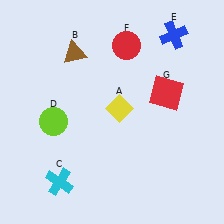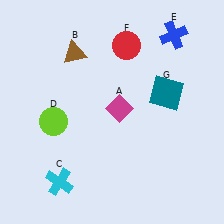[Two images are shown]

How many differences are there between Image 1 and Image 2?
There are 2 differences between the two images.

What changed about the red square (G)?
In Image 1, G is red. In Image 2, it changed to teal.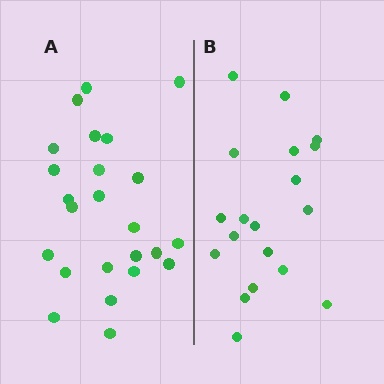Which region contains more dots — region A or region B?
Region A (the left region) has more dots.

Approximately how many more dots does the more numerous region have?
Region A has about 5 more dots than region B.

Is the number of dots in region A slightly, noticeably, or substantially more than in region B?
Region A has noticeably more, but not dramatically so. The ratio is roughly 1.3 to 1.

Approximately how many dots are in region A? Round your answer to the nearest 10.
About 20 dots. (The exact count is 24, which rounds to 20.)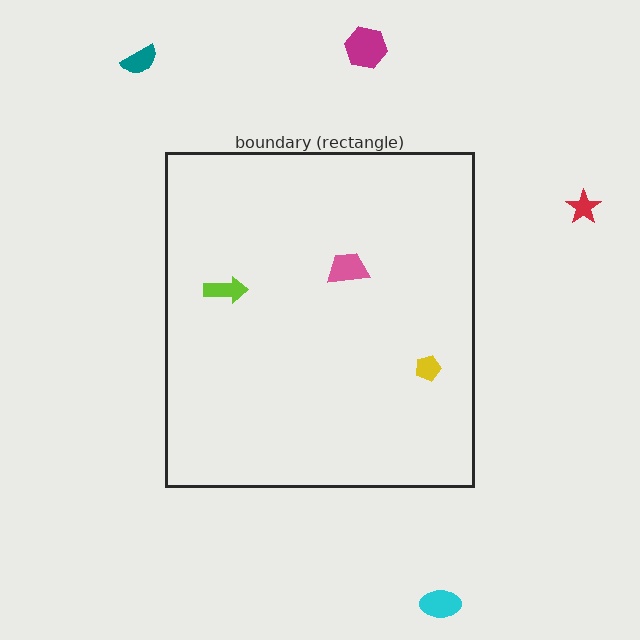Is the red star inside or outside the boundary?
Outside.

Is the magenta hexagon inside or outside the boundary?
Outside.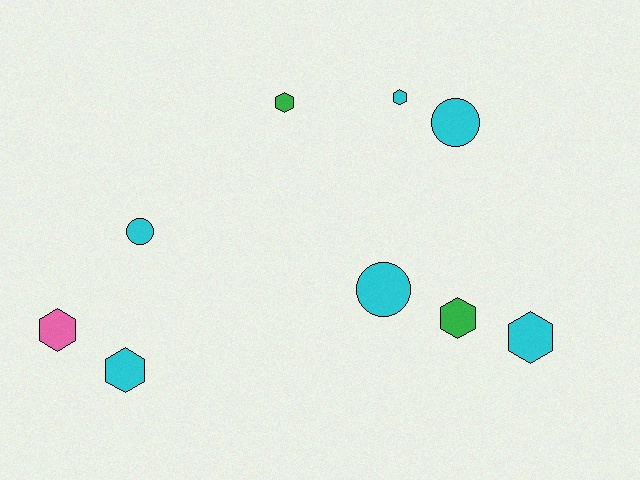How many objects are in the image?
There are 9 objects.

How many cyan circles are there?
There are 3 cyan circles.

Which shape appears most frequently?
Hexagon, with 6 objects.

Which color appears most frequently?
Cyan, with 6 objects.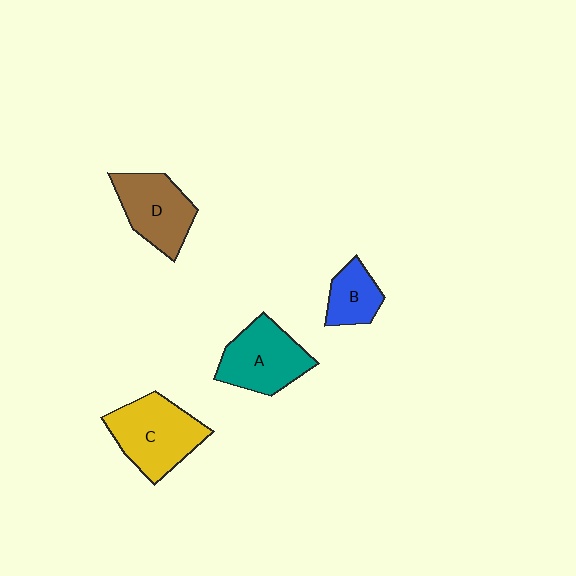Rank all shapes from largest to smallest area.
From largest to smallest: C (yellow), A (teal), D (brown), B (blue).